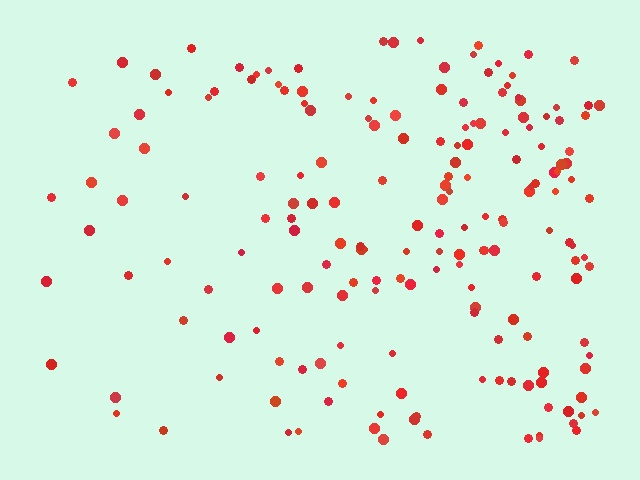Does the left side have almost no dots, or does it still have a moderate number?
Still a moderate number, just noticeably fewer than the right.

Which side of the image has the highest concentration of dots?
The right.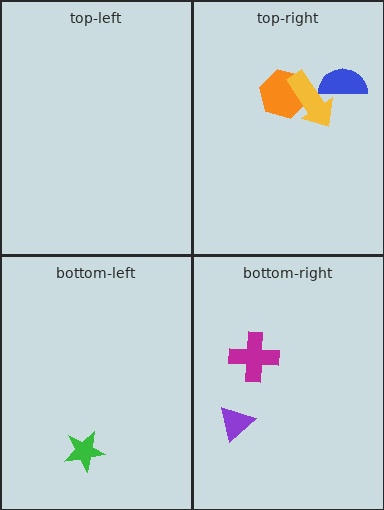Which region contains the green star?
The bottom-left region.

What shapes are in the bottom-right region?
The magenta cross, the purple triangle.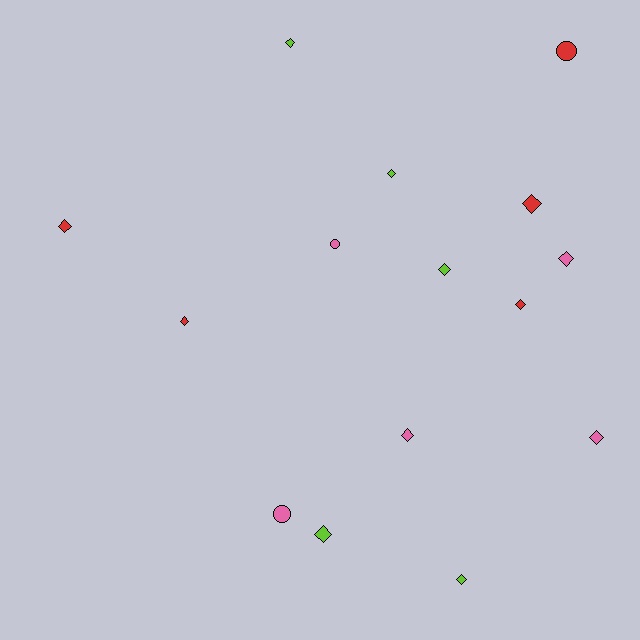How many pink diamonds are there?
There are 3 pink diamonds.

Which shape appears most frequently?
Diamond, with 12 objects.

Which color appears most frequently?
Pink, with 5 objects.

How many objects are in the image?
There are 15 objects.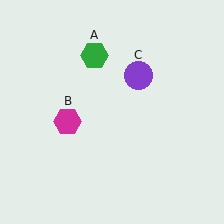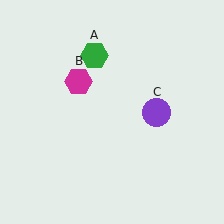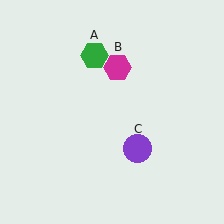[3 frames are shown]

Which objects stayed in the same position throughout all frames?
Green hexagon (object A) remained stationary.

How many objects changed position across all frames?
2 objects changed position: magenta hexagon (object B), purple circle (object C).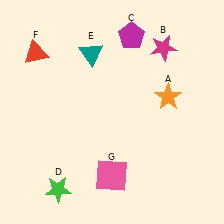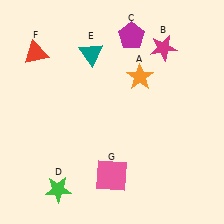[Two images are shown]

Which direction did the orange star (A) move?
The orange star (A) moved left.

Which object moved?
The orange star (A) moved left.